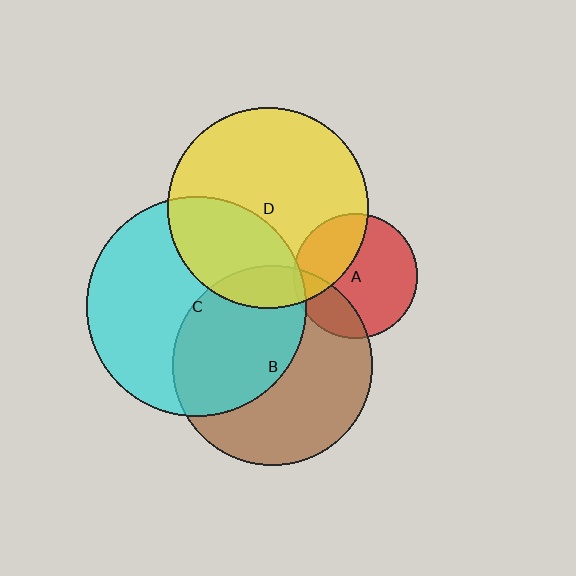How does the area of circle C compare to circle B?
Approximately 1.2 times.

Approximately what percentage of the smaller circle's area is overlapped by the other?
Approximately 35%.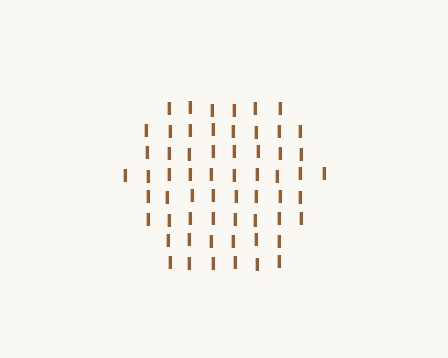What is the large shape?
The large shape is a hexagon.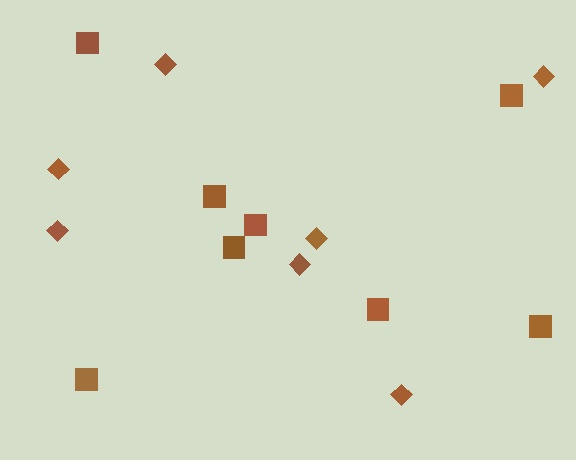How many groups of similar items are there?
There are 2 groups: one group of squares (8) and one group of diamonds (7).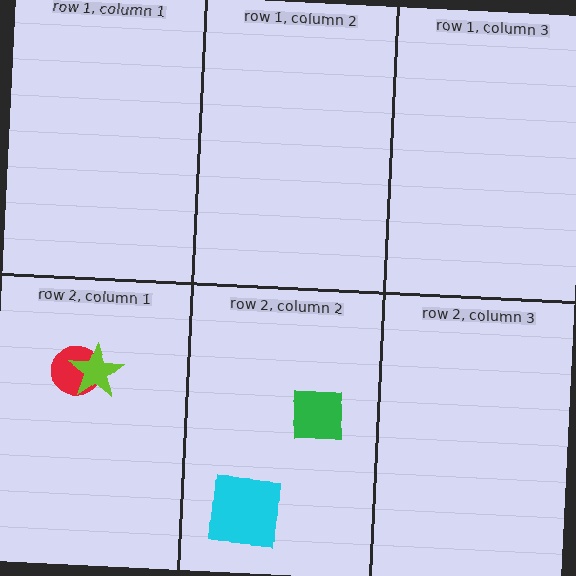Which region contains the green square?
The row 2, column 2 region.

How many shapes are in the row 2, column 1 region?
2.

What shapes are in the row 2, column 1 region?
The red circle, the lime star.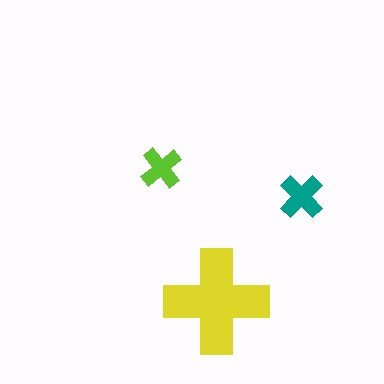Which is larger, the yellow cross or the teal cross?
The yellow one.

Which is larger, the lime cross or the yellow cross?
The yellow one.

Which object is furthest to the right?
The teal cross is rightmost.